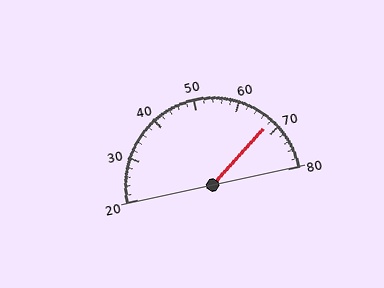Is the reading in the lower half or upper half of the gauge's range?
The reading is in the upper half of the range (20 to 80).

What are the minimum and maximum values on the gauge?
The gauge ranges from 20 to 80.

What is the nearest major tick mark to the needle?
The nearest major tick mark is 70.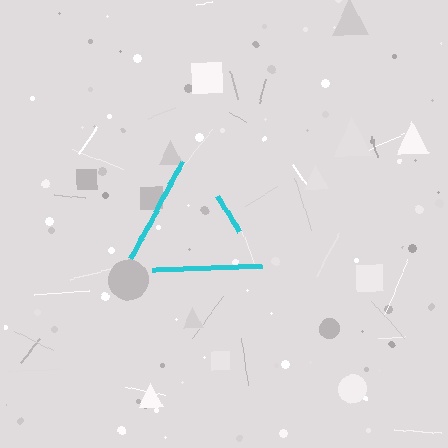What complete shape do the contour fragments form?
The contour fragments form a triangle.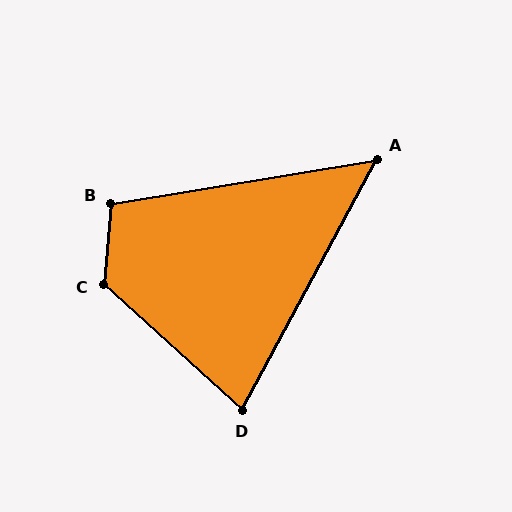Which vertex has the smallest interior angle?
A, at approximately 52 degrees.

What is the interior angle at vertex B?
Approximately 104 degrees (obtuse).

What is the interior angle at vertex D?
Approximately 76 degrees (acute).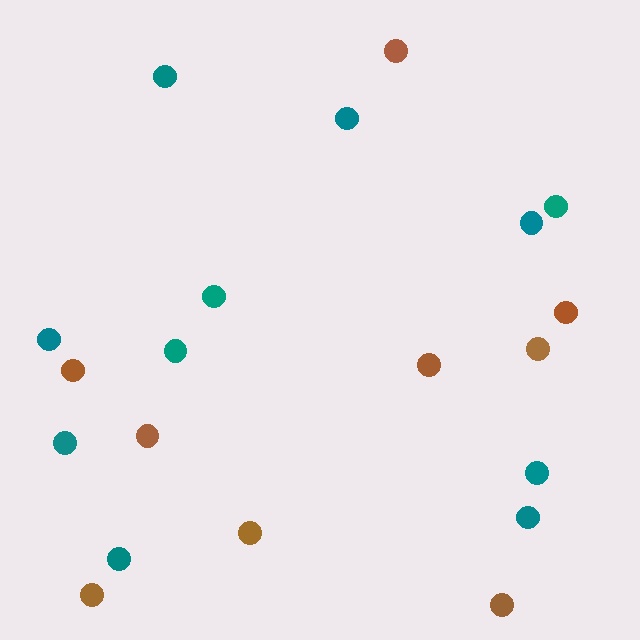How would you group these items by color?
There are 2 groups: one group of brown circles (9) and one group of teal circles (11).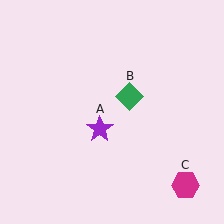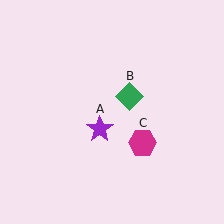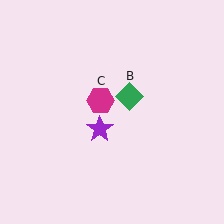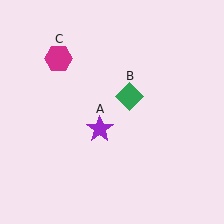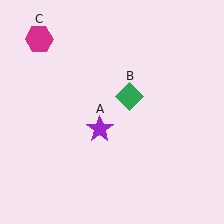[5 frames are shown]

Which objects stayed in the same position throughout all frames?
Purple star (object A) and green diamond (object B) remained stationary.